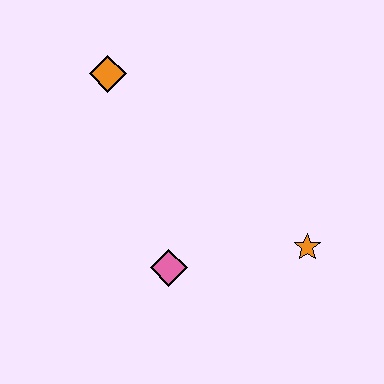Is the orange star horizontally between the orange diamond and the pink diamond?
No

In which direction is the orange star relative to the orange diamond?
The orange star is to the right of the orange diamond.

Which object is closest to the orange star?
The pink diamond is closest to the orange star.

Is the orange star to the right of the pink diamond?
Yes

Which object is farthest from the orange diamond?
The orange star is farthest from the orange diamond.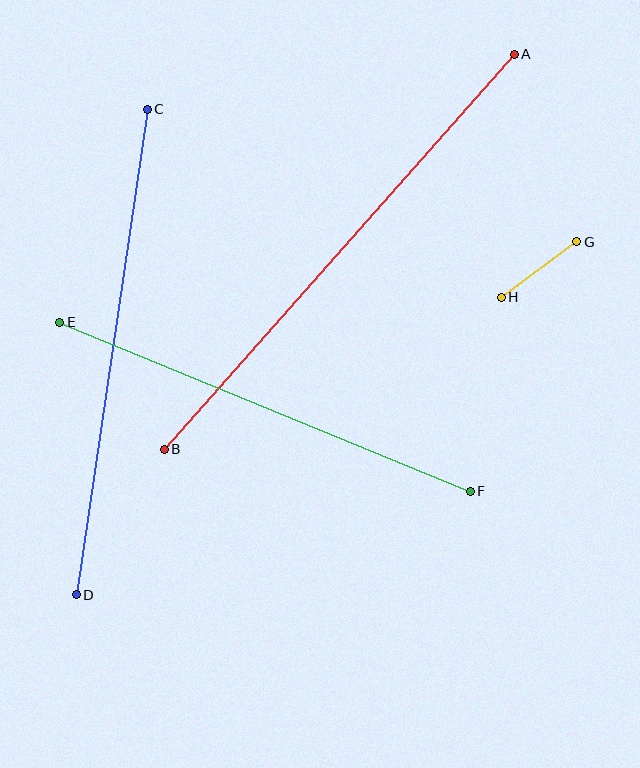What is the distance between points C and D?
The distance is approximately 491 pixels.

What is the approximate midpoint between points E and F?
The midpoint is at approximately (265, 407) pixels.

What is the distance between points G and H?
The distance is approximately 94 pixels.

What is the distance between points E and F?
The distance is approximately 444 pixels.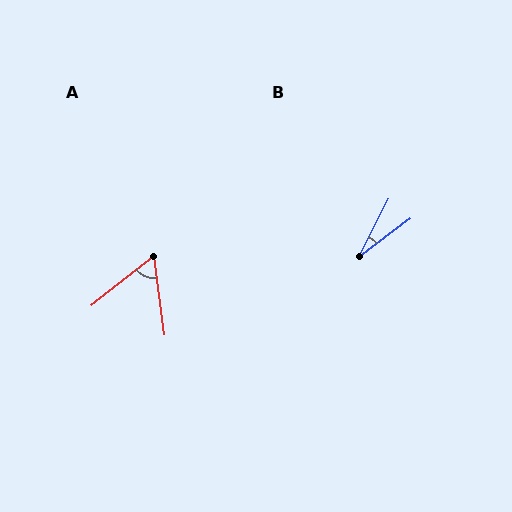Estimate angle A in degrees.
Approximately 59 degrees.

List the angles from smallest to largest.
B (27°), A (59°).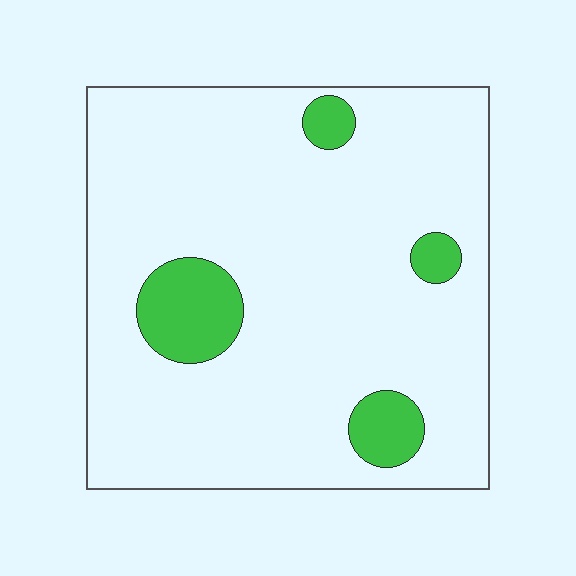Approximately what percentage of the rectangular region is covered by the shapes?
Approximately 10%.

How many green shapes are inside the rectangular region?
4.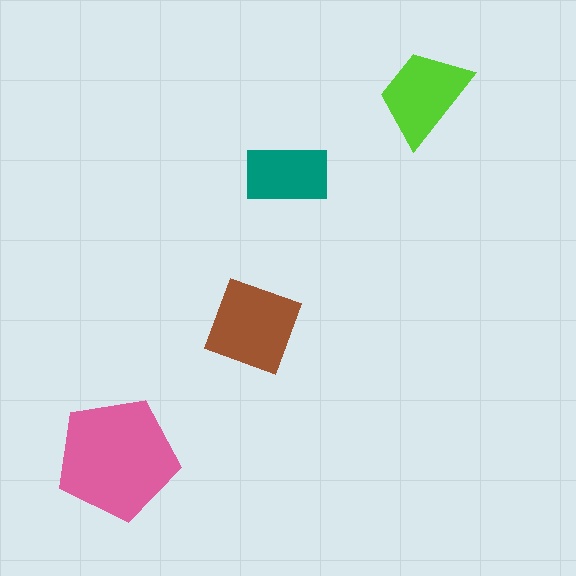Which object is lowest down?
The pink pentagon is bottommost.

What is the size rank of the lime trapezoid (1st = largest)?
3rd.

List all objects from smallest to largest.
The teal rectangle, the lime trapezoid, the brown diamond, the pink pentagon.